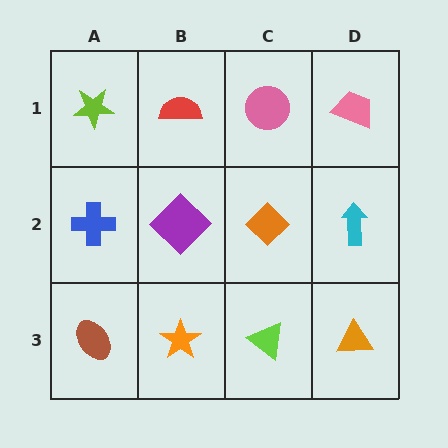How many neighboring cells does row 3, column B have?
3.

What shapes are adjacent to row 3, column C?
An orange diamond (row 2, column C), an orange star (row 3, column B), an orange triangle (row 3, column D).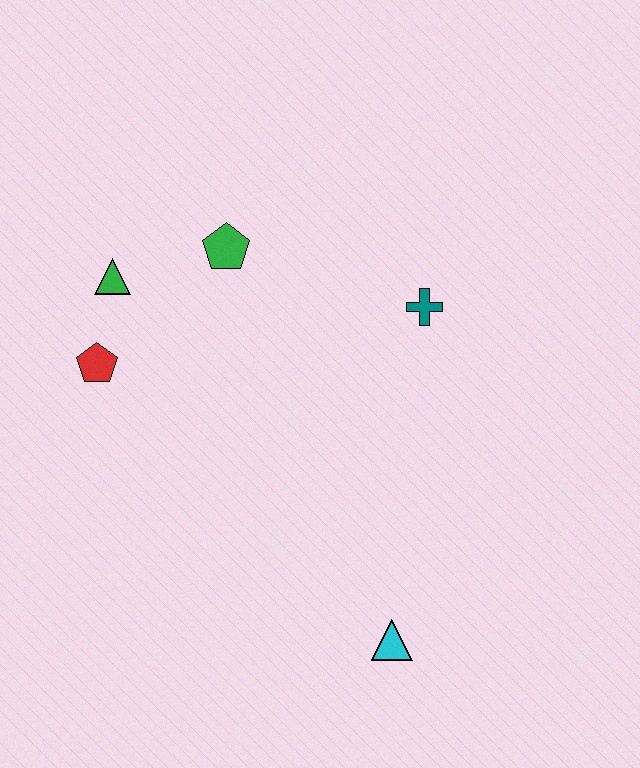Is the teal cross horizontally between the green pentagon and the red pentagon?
No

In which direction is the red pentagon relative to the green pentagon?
The red pentagon is to the left of the green pentagon.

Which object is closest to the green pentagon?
The green triangle is closest to the green pentagon.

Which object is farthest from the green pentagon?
The cyan triangle is farthest from the green pentagon.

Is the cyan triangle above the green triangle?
No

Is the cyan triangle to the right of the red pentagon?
Yes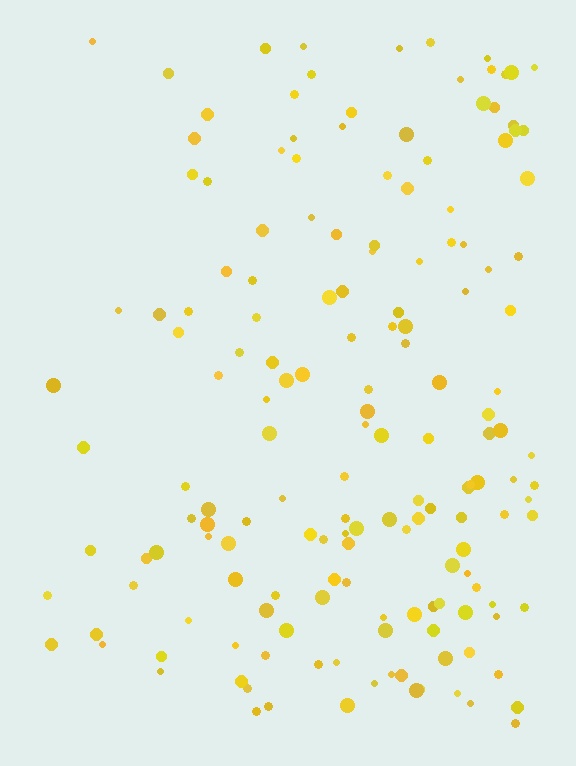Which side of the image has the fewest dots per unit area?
The left.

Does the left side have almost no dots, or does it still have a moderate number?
Still a moderate number, just noticeably fewer than the right.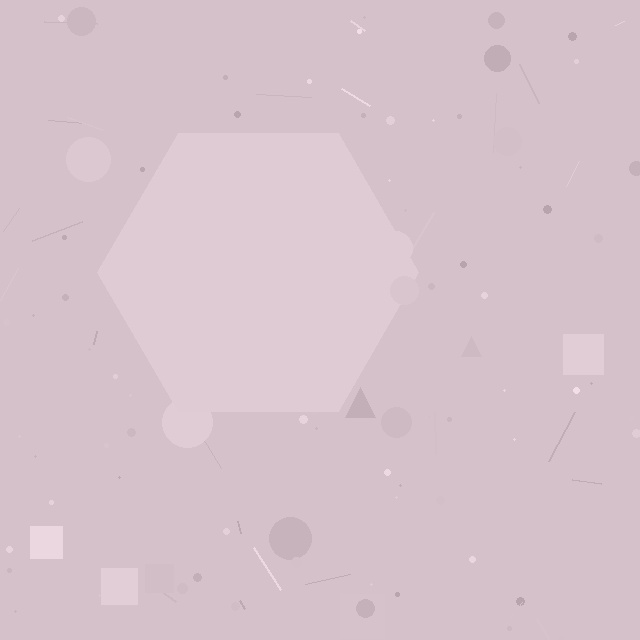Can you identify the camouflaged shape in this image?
The camouflaged shape is a hexagon.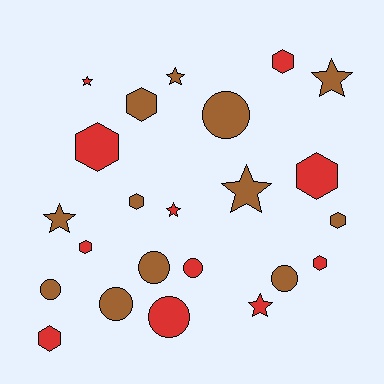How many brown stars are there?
There are 4 brown stars.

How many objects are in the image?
There are 23 objects.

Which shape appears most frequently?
Hexagon, with 9 objects.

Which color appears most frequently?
Brown, with 12 objects.